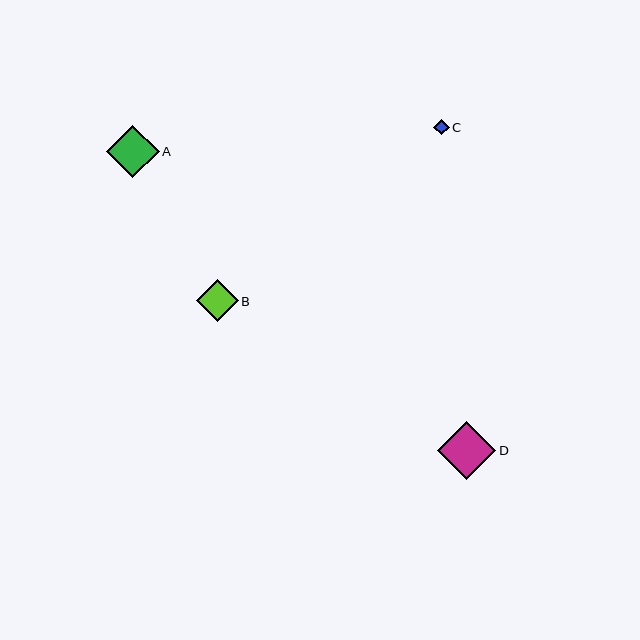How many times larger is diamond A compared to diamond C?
Diamond A is approximately 3.5 times the size of diamond C.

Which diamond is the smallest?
Diamond C is the smallest with a size of approximately 15 pixels.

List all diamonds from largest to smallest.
From largest to smallest: D, A, B, C.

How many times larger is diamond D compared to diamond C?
Diamond D is approximately 3.9 times the size of diamond C.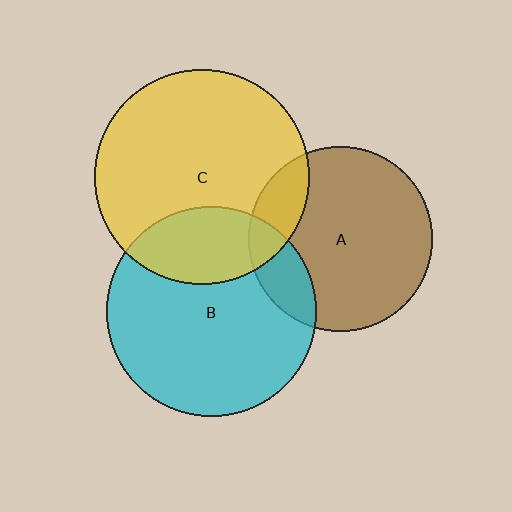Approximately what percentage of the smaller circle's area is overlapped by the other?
Approximately 15%.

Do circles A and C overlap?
Yes.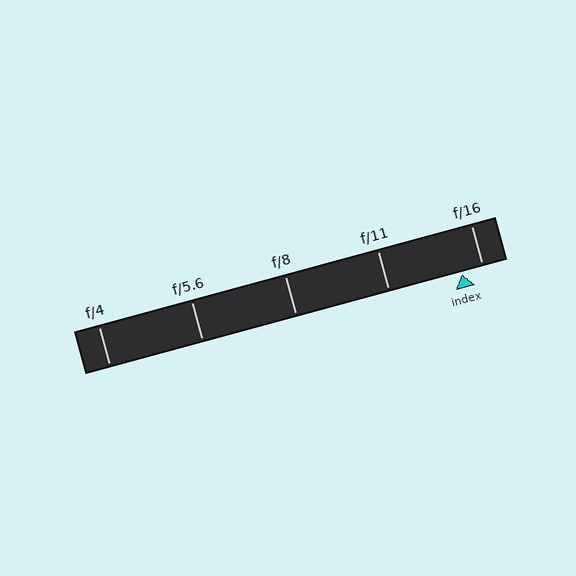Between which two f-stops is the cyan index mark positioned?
The index mark is between f/11 and f/16.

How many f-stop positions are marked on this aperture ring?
There are 5 f-stop positions marked.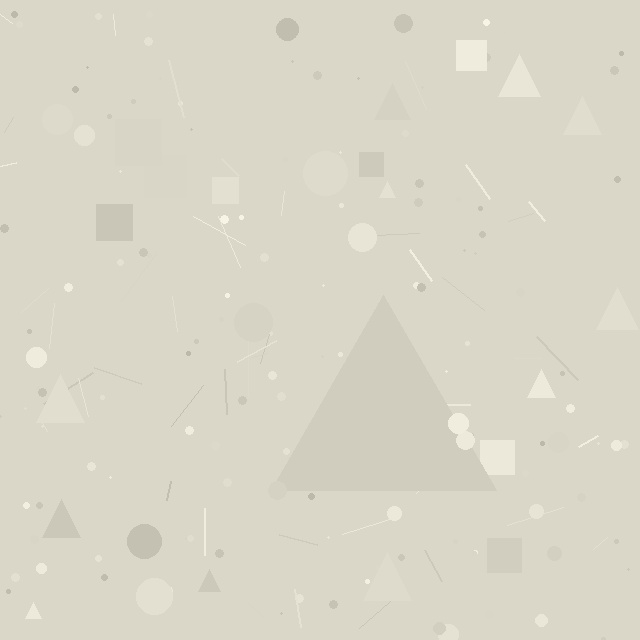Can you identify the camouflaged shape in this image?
The camouflaged shape is a triangle.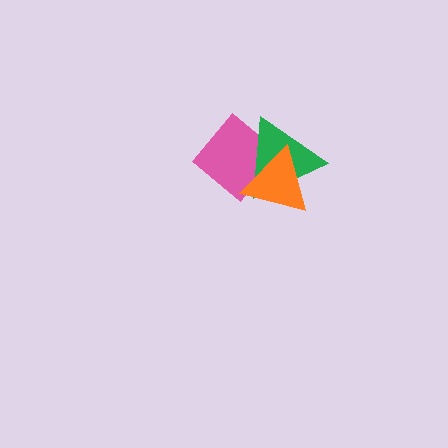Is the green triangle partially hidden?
Yes, it is partially covered by another shape.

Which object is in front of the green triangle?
The orange triangle is in front of the green triangle.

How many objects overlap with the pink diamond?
2 objects overlap with the pink diamond.